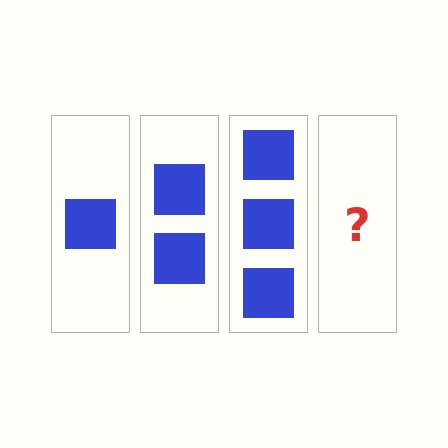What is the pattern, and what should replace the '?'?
The pattern is that each step adds one more square. The '?' should be 4 squares.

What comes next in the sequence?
The next element should be 4 squares.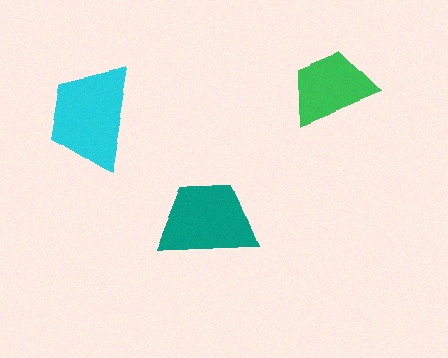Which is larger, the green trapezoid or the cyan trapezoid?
The cyan one.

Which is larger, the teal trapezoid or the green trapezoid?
The teal one.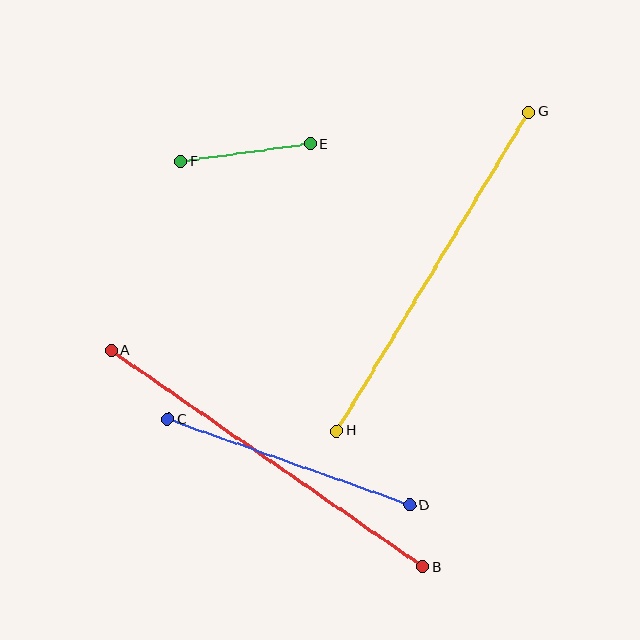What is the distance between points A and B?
The distance is approximately 379 pixels.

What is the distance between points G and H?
The distance is approximately 372 pixels.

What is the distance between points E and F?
The distance is approximately 130 pixels.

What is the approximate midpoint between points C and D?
The midpoint is at approximately (289, 462) pixels.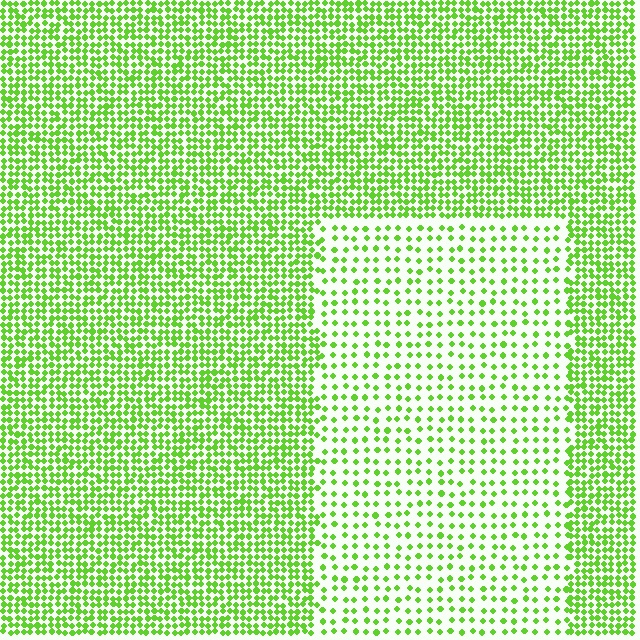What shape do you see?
I see a rectangle.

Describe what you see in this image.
The image contains small lime elements arranged at two different densities. A rectangle-shaped region is visible where the elements are less densely packed than the surrounding area.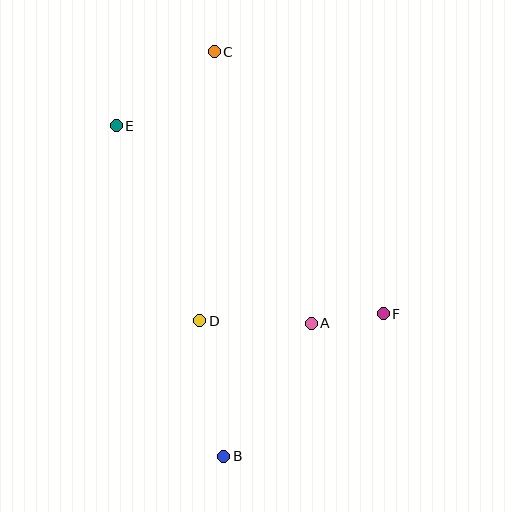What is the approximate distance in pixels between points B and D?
The distance between B and D is approximately 138 pixels.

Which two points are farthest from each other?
Points B and C are farthest from each other.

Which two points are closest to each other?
Points A and F are closest to each other.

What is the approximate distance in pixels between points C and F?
The distance between C and F is approximately 312 pixels.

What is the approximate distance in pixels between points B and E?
The distance between B and E is approximately 348 pixels.